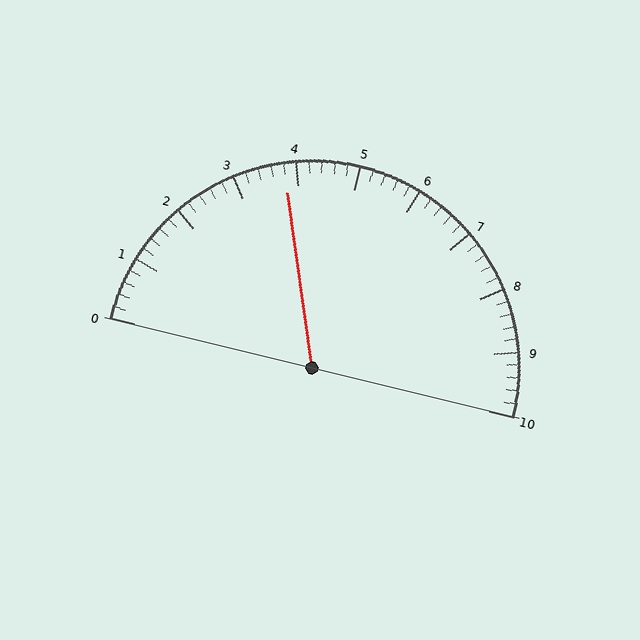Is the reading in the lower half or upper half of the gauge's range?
The reading is in the lower half of the range (0 to 10).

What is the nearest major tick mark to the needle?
The nearest major tick mark is 4.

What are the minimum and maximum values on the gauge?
The gauge ranges from 0 to 10.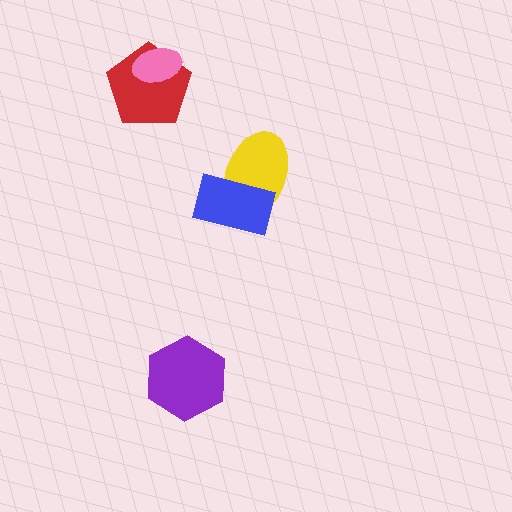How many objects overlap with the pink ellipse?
1 object overlaps with the pink ellipse.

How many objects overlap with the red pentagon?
1 object overlaps with the red pentagon.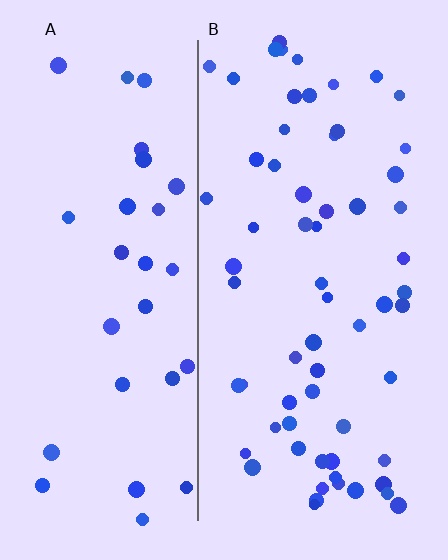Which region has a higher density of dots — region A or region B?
B (the right).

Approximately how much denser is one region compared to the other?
Approximately 2.1× — region B over region A.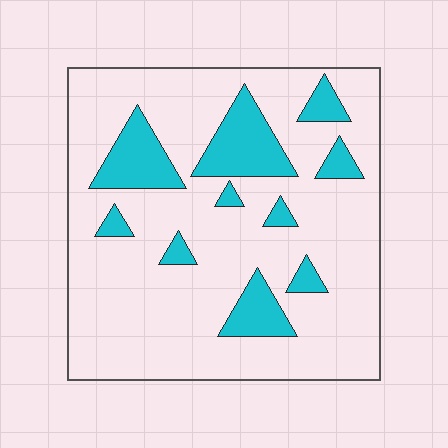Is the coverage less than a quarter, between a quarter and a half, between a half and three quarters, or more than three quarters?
Less than a quarter.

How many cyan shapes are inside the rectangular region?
10.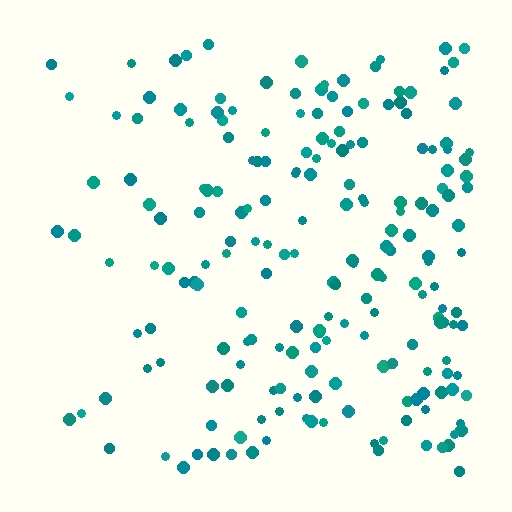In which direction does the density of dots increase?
From left to right, with the right side densest.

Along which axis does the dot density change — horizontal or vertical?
Horizontal.